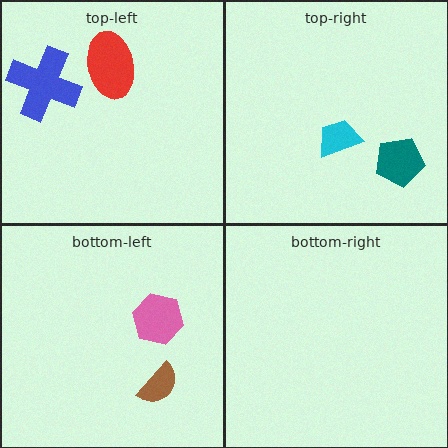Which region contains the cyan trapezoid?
The top-right region.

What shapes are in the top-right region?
The cyan trapezoid, the teal pentagon.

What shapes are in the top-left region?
The blue cross, the red ellipse.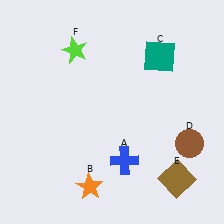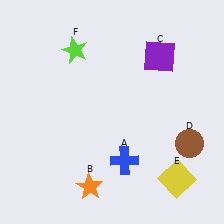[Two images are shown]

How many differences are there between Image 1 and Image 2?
There are 2 differences between the two images.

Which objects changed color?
C changed from teal to purple. E changed from brown to yellow.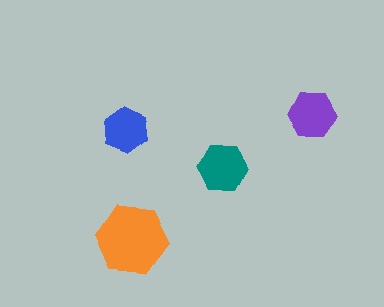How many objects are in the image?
There are 4 objects in the image.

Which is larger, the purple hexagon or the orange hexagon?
The orange one.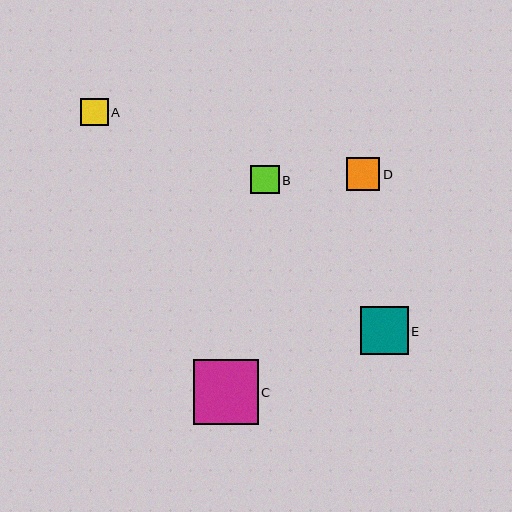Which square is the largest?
Square C is the largest with a size of approximately 65 pixels.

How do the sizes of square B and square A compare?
Square B and square A are approximately the same size.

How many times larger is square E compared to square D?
Square E is approximately 1.4 times the size of square D.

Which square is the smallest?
Square A is the smallest with a size of approximately 28 pixels.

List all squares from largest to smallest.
From largest to smallest: C, E, D, B, A.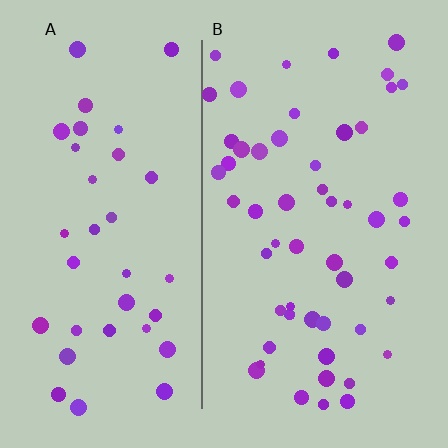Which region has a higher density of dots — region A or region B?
B (the right).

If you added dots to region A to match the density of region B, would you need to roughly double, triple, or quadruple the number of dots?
Approximately double.